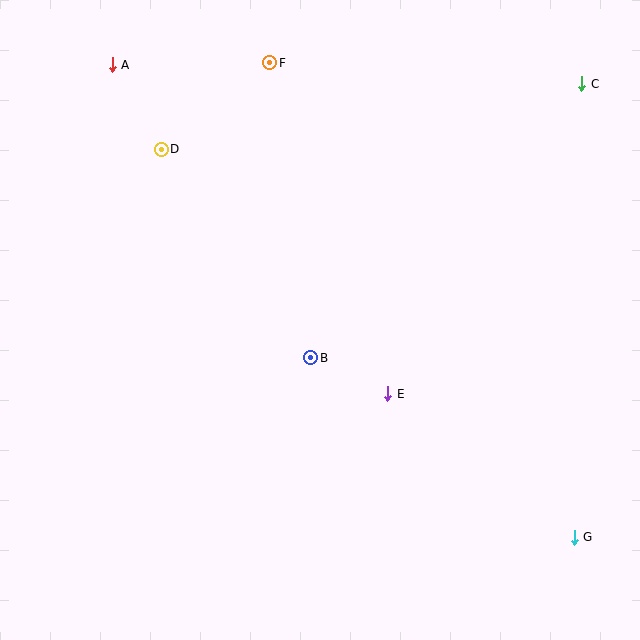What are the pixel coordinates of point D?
Point D is at (161, 149).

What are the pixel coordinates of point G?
Point G is at (574, 537).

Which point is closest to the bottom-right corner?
Point G is closest to the bottom-right corner.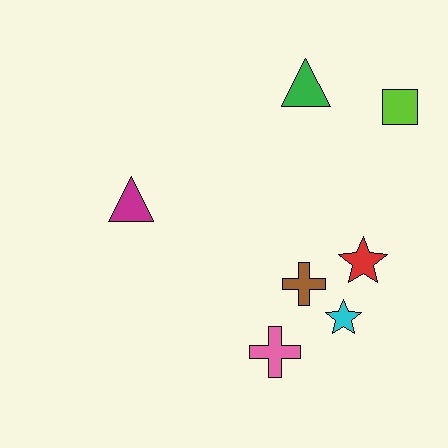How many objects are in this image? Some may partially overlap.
There are 7 objects.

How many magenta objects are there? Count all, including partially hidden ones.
There is 1 magenta object.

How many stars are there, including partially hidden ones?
There are 2 stars.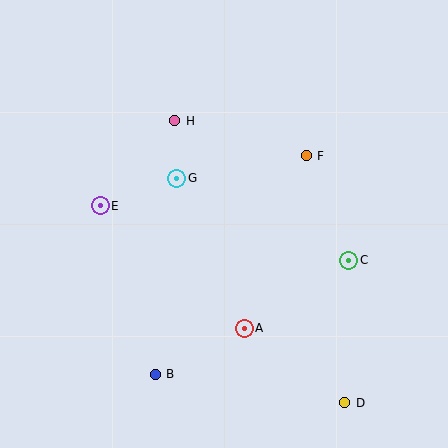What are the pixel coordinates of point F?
Point F is at (306, 156).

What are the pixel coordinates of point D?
Point D is at (345, 403).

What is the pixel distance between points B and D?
The distance between B and D is 191 pixels.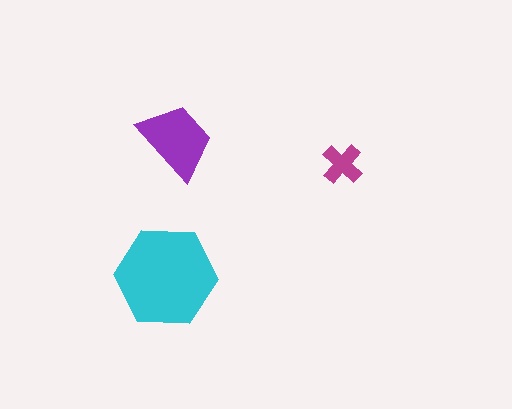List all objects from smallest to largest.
The magenta cross, the purple trapezoid, the cyan hexagon.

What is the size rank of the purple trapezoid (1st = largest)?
2nd.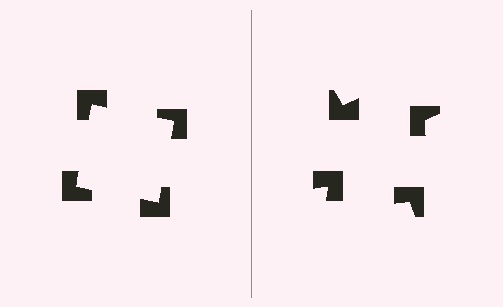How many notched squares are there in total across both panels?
8 — 4 on each side.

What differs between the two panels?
The notched squares are positioned identically on both sides; only the wedge orientations differ. On the left they align to a square; on the right they are misaligned.